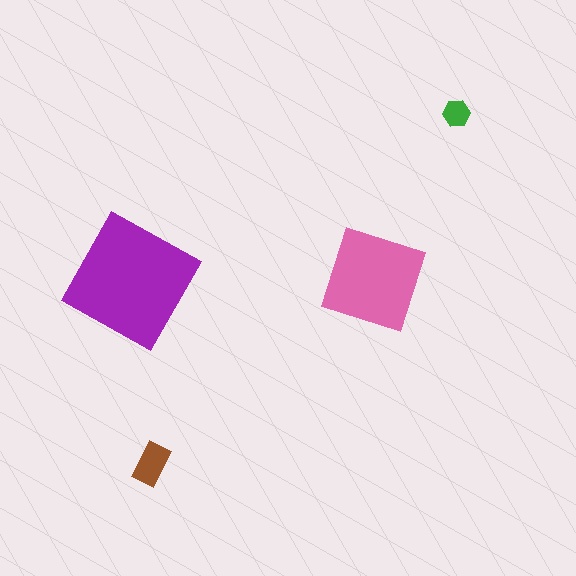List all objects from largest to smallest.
The purple square, the pink diamond, the brown rectangle, the green hexagon.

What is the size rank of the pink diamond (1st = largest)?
2nd.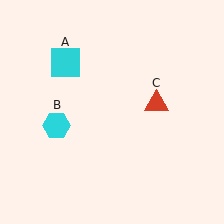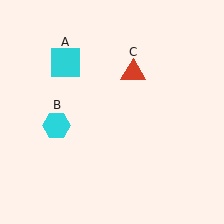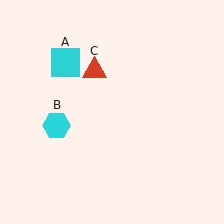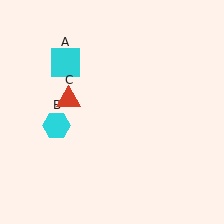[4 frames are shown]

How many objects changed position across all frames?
1 object changed position: red triangle (object C).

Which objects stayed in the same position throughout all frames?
Cyan square (object A) and cyan hexagon (object B) remained stationary.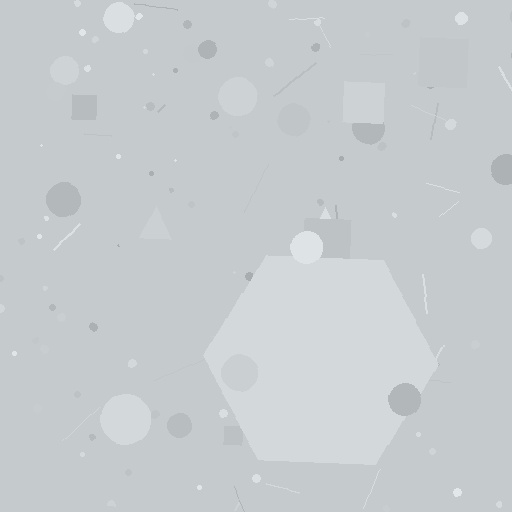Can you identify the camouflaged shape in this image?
The camouflaged shape is a hexagon.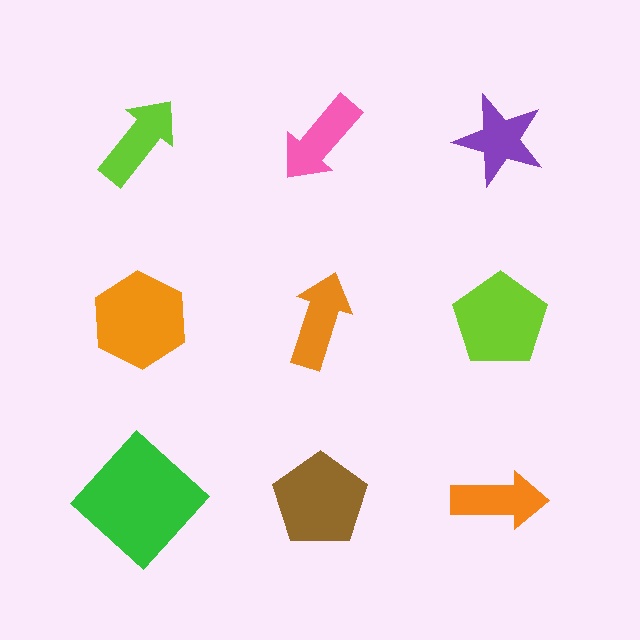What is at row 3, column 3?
An orange arrow.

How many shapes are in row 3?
3 shapes.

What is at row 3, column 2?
A brown pentagon.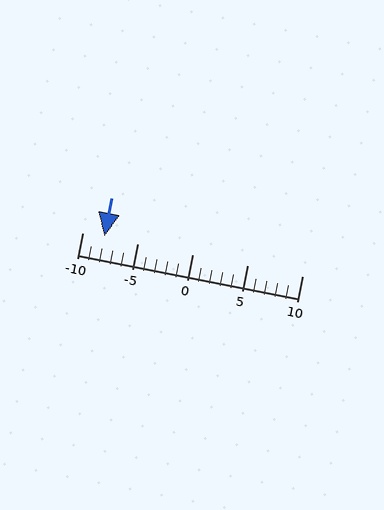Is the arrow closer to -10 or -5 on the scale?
The arrow is closer to -10.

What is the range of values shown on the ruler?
The ruler shows values from -10 to 10.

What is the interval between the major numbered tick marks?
The major tick marks are spaced 5 units apart.